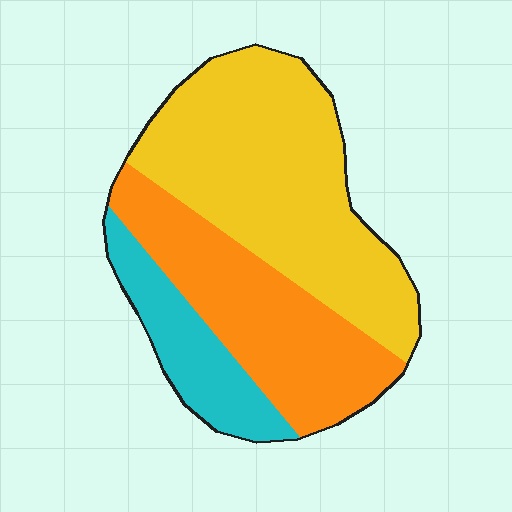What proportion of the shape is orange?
Orange takes up about one third (1/3) of the shape.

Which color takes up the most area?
Yellow, at roughly 50%.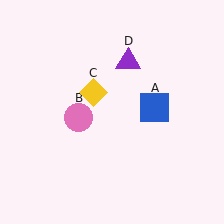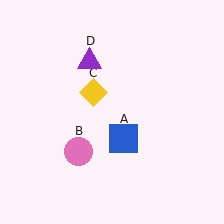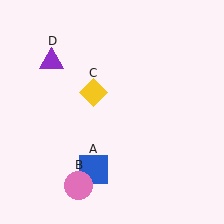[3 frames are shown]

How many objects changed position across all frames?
3 objects changed position: blue square (object A), pink circle (object B), purple triangle (object D).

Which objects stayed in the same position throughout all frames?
Yellow diamond (object C) remained stationary.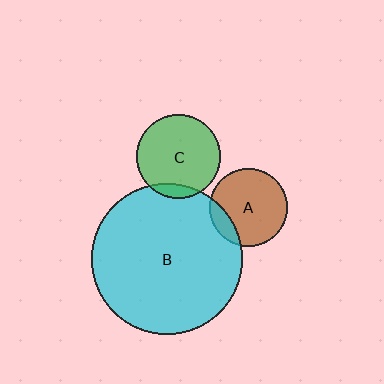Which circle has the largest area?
Circle B (cyan).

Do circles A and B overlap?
Yes.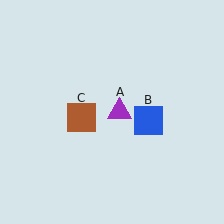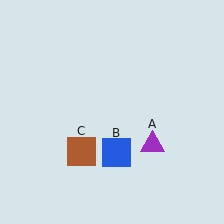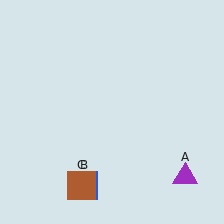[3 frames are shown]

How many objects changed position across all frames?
3 objects changed position: purple triangle (object A), blue square (object B), brown square (object C).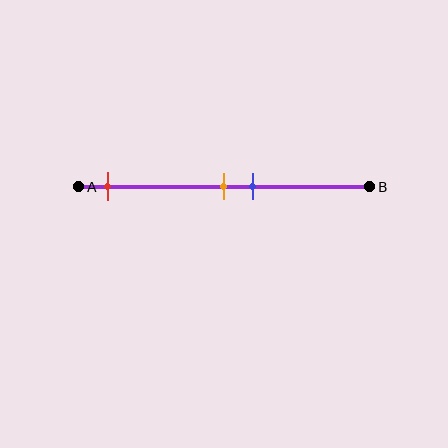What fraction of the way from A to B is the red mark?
The red mark is approximately 10% (0.1) of the way from A to B.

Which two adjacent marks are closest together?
The orange and blue marks are the closest adjacent pair.